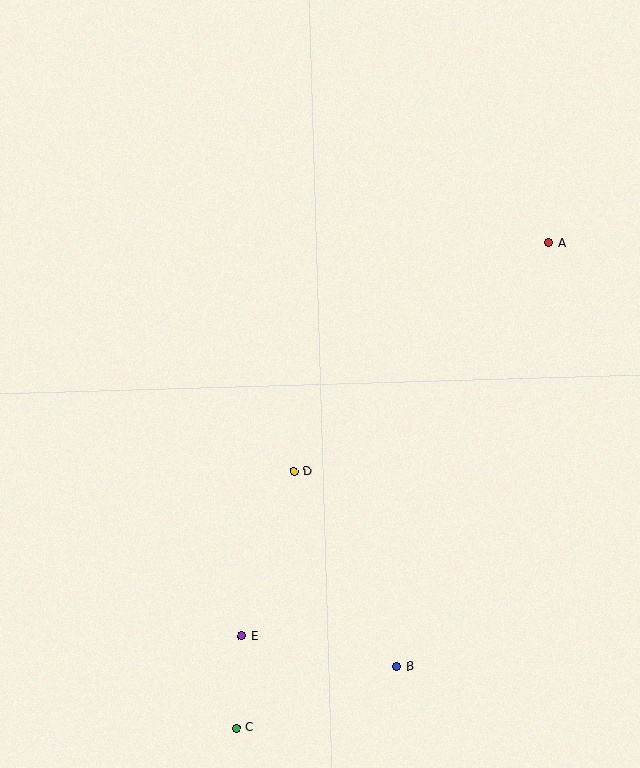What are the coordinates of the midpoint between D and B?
The midpoint between D and B is at (345, 569).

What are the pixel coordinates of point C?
Point C is at (236, 728).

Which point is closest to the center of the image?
Point D at (294, 471) is closest to the center.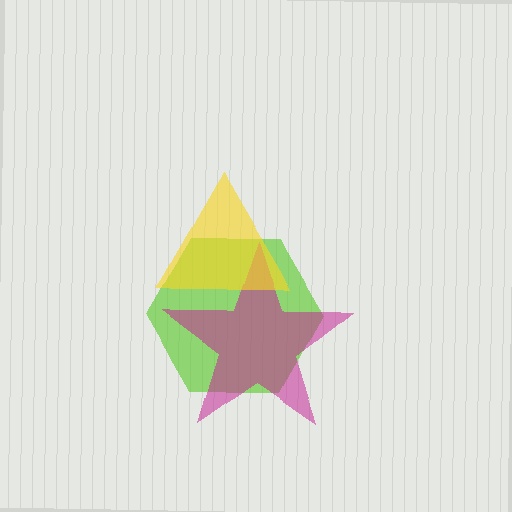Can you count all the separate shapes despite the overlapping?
Yes, there are 3 separate shapes.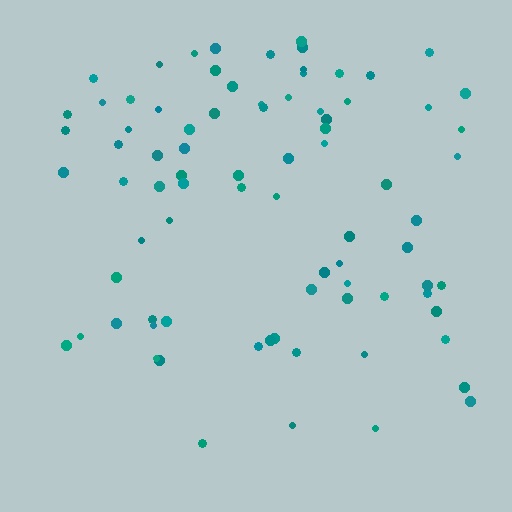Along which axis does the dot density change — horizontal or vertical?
Vertical.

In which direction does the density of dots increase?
From bottom to top, with the top side densest.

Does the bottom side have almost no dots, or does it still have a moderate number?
Still a moderate number, just noticeably fewer than the top.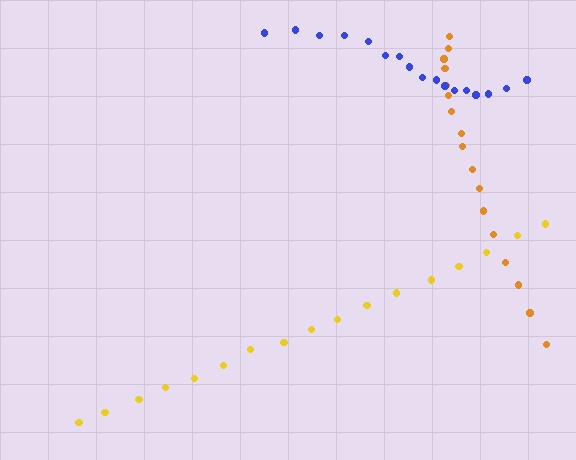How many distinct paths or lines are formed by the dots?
There are 3 distinct paths.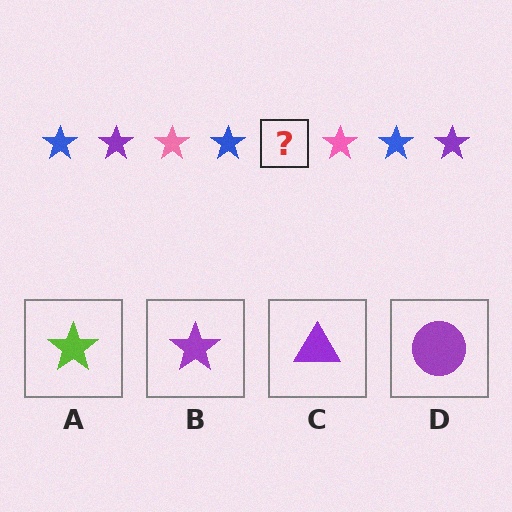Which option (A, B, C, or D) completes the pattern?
B.